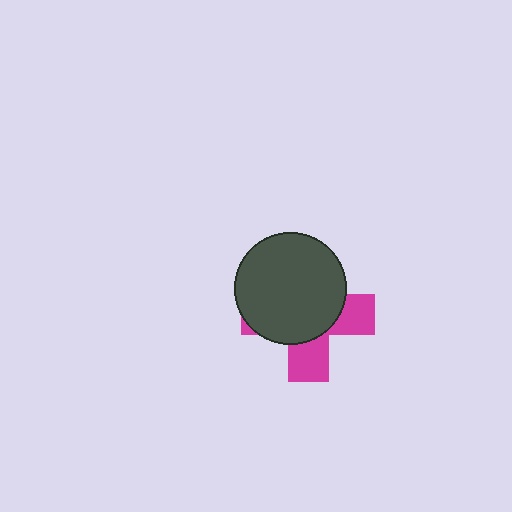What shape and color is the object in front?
The object in front is a dark gray circle.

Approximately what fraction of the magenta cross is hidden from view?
Roughly 64% of the magenta cross is hidden behind the dark gray circle.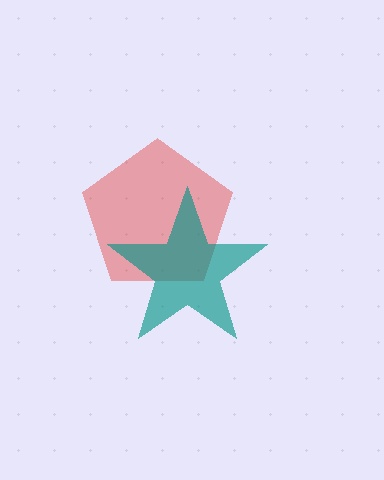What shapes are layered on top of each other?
The layered shapes are: a red pentagon, a teal star.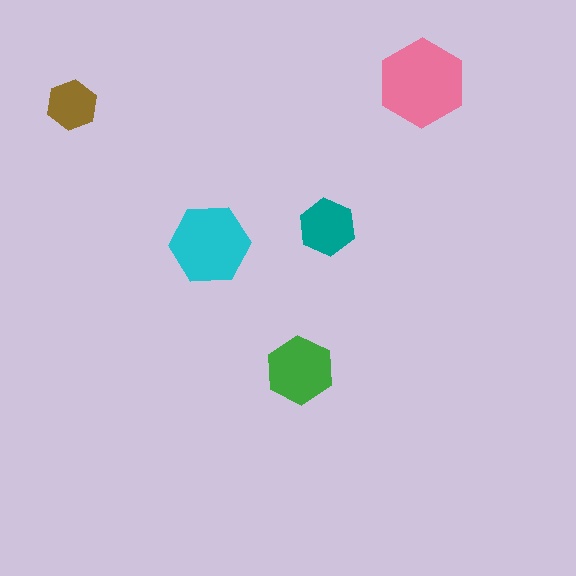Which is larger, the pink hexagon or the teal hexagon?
The pink one.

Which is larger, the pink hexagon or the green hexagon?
The pink one.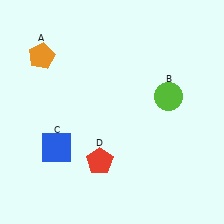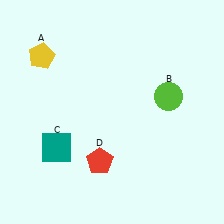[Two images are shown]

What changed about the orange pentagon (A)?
In Image 1, A is orange. In Image 2, it changed to yellow.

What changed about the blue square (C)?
In Image 1, C is blue. In Image 2, it changed to teal.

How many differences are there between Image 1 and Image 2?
There are 2 differences between the two images.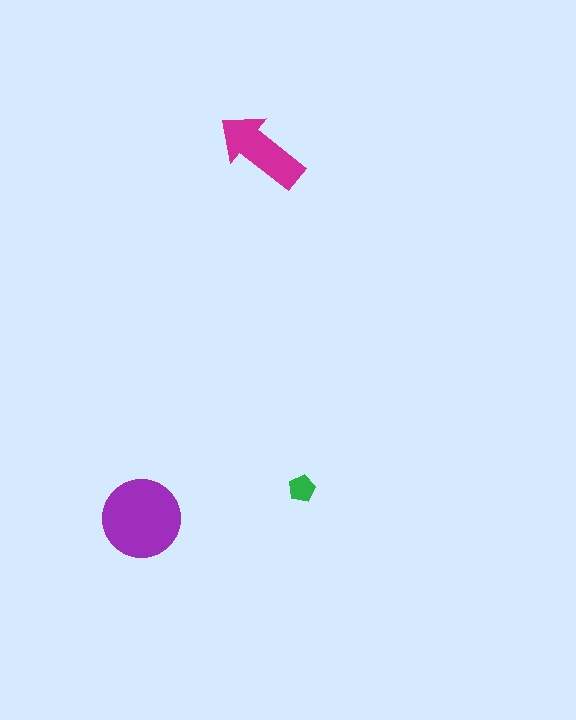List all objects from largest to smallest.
The purple circle, the magenta arrow, the green pentagon.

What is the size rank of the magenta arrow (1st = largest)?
2nd.